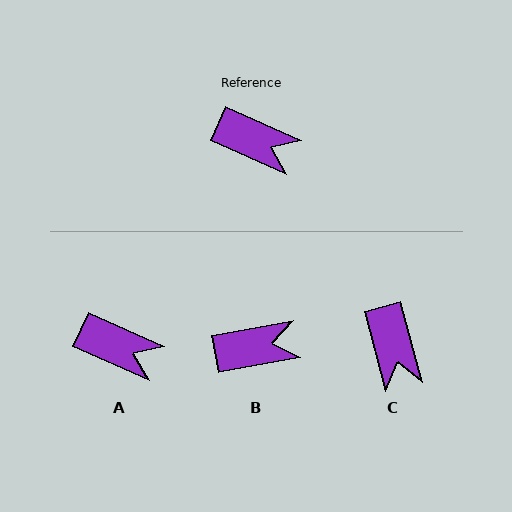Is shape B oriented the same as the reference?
No, it is off by about 35 degrees.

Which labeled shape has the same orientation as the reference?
A.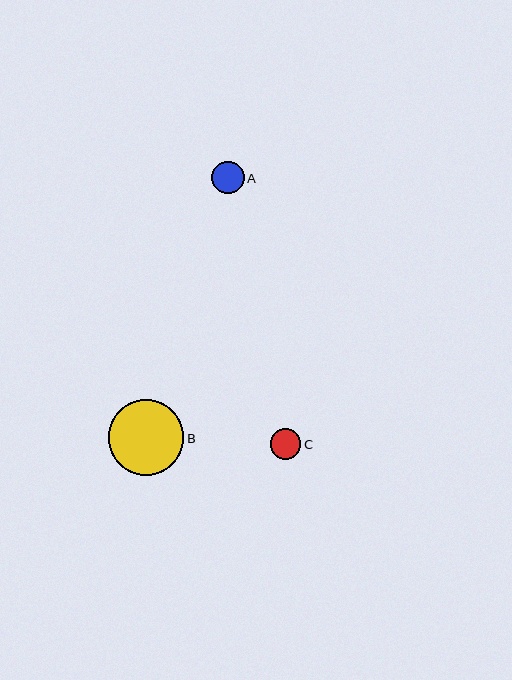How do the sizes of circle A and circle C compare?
Circle A and circle C are approximately the same size.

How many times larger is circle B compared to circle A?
Circle B is approximately 2.3 times the size of circle A.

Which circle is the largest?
Circle B is the largest with a size of approximately 75 pixels.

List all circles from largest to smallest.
From largest to smallest: B, A, C.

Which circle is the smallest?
Circle C is the smallest with a size of approximately 31 pixels.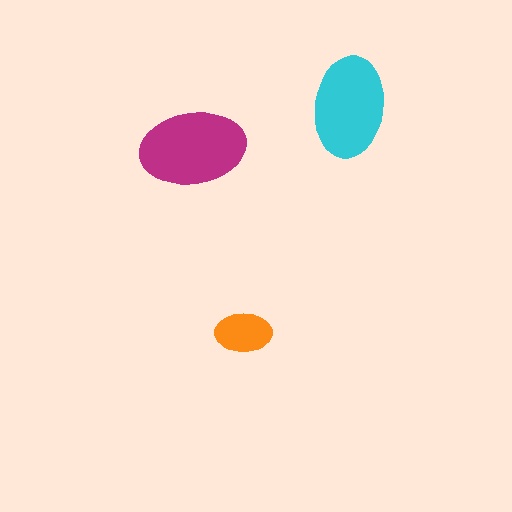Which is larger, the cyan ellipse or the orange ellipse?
The cyan one.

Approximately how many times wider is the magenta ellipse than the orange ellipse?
About 2 times wider.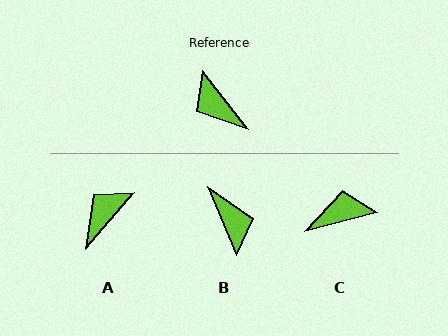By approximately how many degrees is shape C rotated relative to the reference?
Approximately 113 degrees clockwise.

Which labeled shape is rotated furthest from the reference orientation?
B, about 164 degrees away.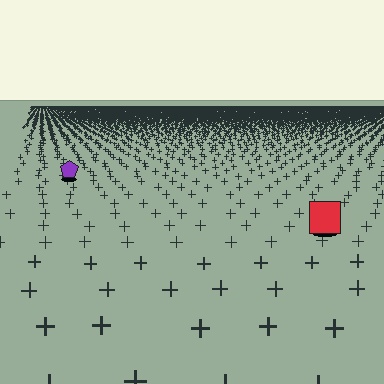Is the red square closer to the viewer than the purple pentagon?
Yes. The red square is closer — you can tell from the texture gradient: the ground texture is coarser near it.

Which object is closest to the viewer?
The red square is closest. The texture marks near it are larger and more spread out.